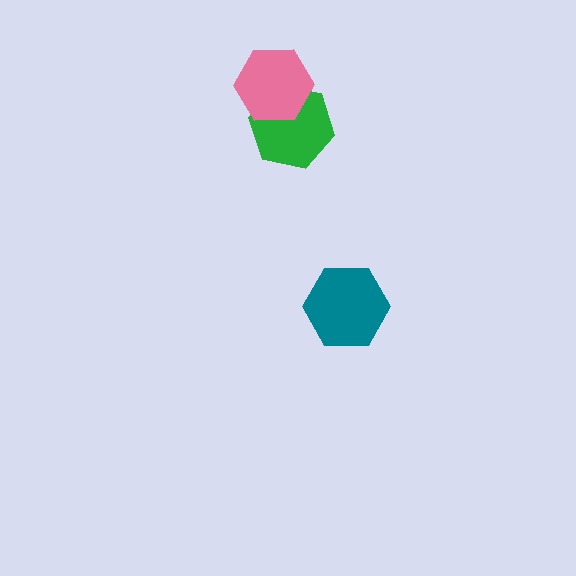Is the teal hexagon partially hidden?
No, no other shape covers it.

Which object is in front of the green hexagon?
The pink hexagon is in front of the green hexagon.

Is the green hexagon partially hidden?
Yes, it is partially covered by another shape.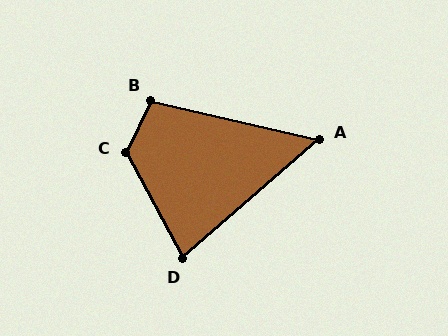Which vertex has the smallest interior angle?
A, at approximately 54 degrees.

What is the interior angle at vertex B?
Approximately 103 degrees (obtuse).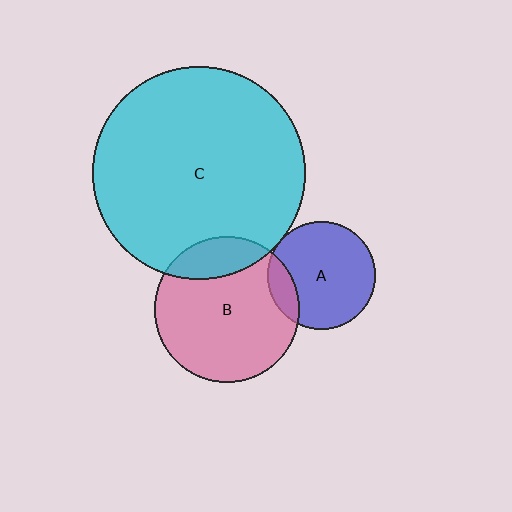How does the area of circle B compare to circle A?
Approximately 1.8 times.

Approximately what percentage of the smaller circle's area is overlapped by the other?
Approximately 20%.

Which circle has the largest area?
Circle C (cyan).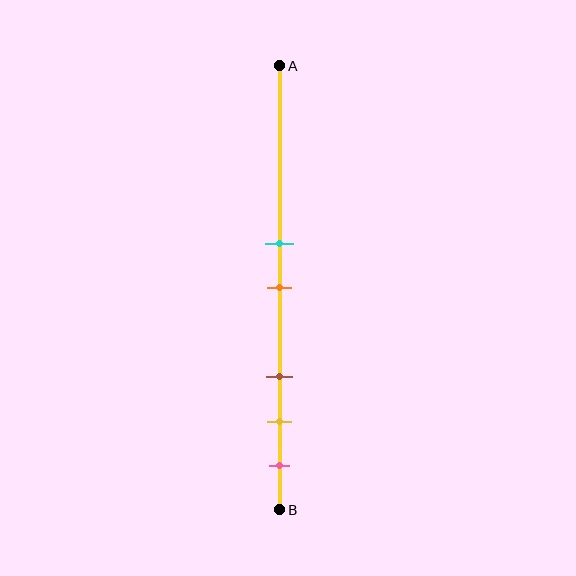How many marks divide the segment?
There are 5 marks dividing the segment.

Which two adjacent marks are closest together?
The cyan and orange marks are the closest adjacent pair.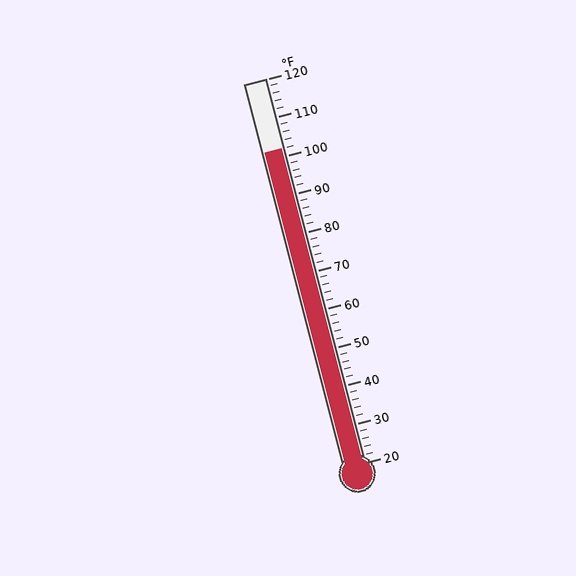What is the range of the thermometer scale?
The thermometer scale ranges from 20°F to 120°F.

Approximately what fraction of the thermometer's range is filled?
The thermometer is filled to approximately 80% of its range.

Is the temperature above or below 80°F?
The temperature is above 80°F.